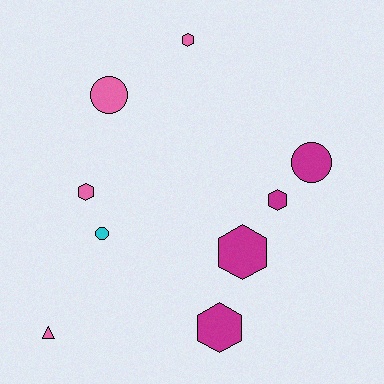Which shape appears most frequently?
Hexagon, with 5 objects.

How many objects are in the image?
There are 9 objects.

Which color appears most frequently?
Pink, with 4 objects.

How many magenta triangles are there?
There are no magenta triangles.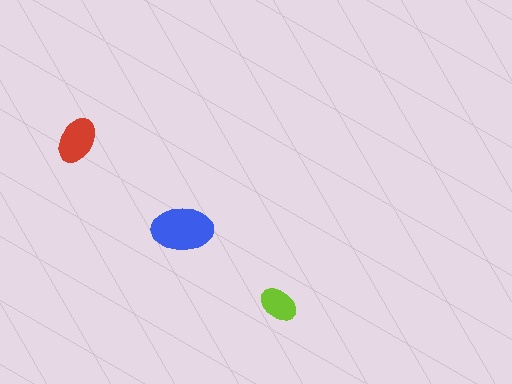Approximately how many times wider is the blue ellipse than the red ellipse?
About 1.5 times wider.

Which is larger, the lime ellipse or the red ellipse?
The red one.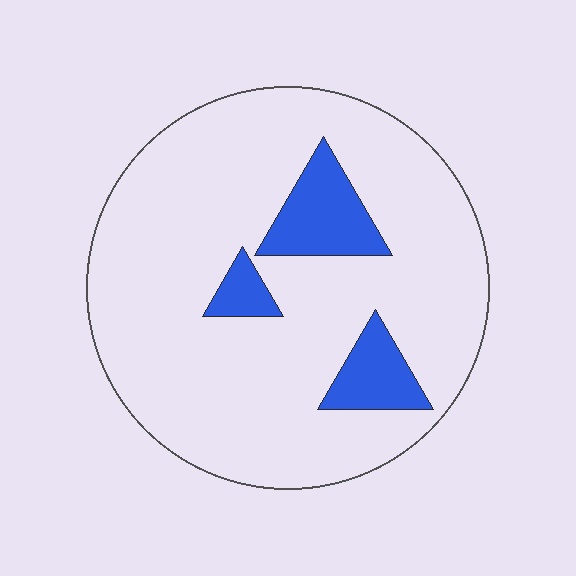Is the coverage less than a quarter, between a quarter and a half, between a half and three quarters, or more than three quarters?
Less than a quarter.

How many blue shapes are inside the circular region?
3.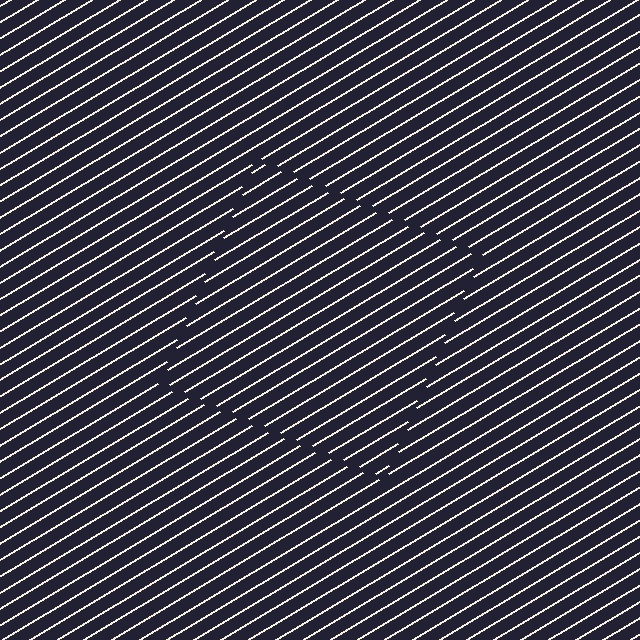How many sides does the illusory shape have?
4 sides — the line-ends trace a square.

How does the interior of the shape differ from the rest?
The interior of the shape contains the same grating, shifted by half a period — the contour is defined by the phase discontinuity where line-ends from the inner and outer gratings abut.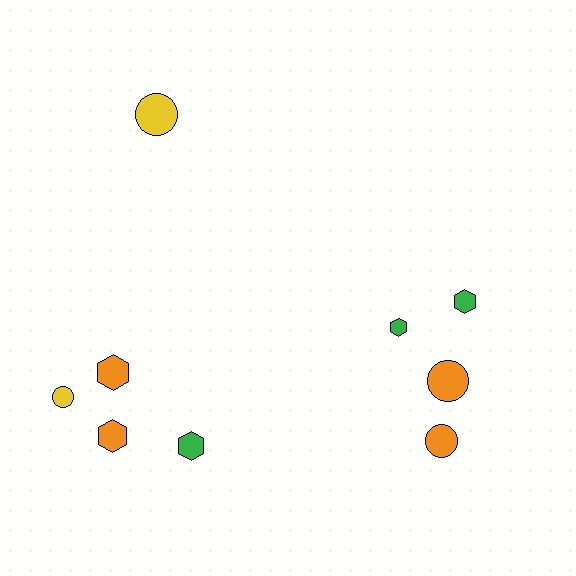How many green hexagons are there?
There are 3 green hexagons.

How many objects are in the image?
There are 9 objects.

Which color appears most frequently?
Orange, with 4 objects.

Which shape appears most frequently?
Hexagon, with 5 objects.